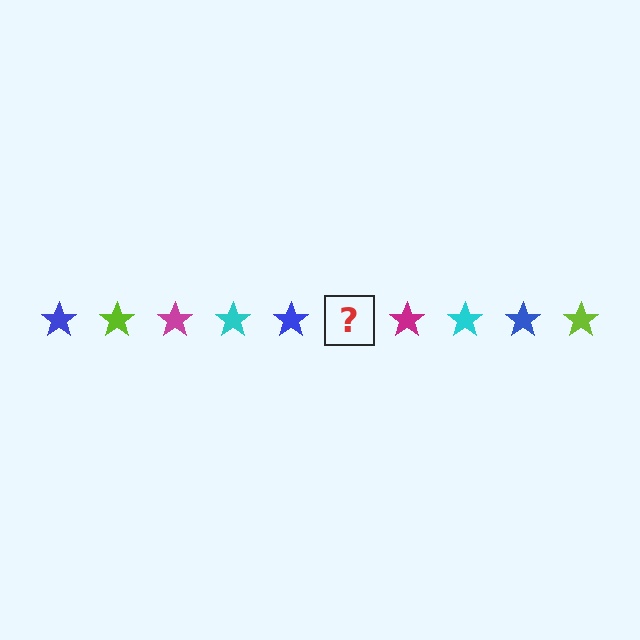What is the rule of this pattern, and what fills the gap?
The rule is that the pattern cycles through blue, lime, magenta, cyan stars. The gap should be filled with a lime star.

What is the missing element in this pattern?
The missing element is a lime star.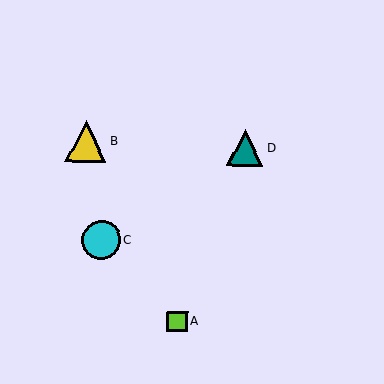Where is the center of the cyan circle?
The center of the cyan circle is at (101, 240).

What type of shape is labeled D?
Shape D is a teal triangle.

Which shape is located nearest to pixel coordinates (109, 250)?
The cyan circle (labeled C) at (101, 240) is nearest to that location.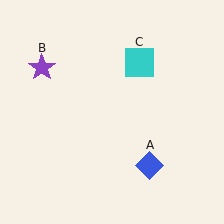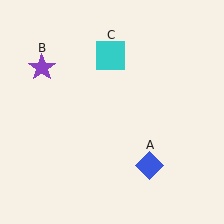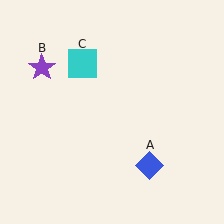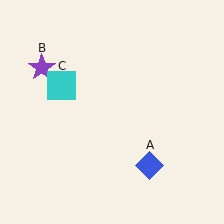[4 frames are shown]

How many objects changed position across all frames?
1 object changed position: cyan square (object C).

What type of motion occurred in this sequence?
The cyan square (object C) rotated counterclockwise around the center of the scene.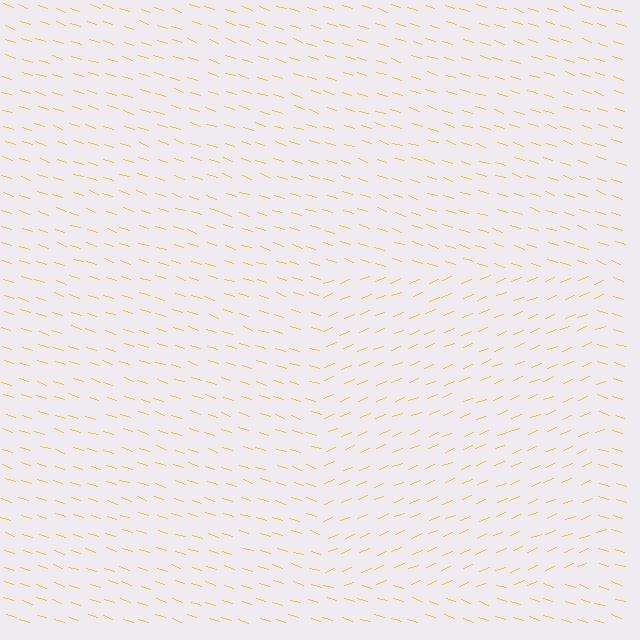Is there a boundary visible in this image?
Yes, there is a texture boundary formed by a change in line orientation.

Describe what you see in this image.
The image is filled with small yellow line segments. A rectangle region in the image has lines oriented differently from the surrounding lines, creating a visible texture boundary.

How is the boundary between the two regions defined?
The boundary is defined purely by a change in line orientation (approximately 40 degrees difference). All lines are the same color and thickness.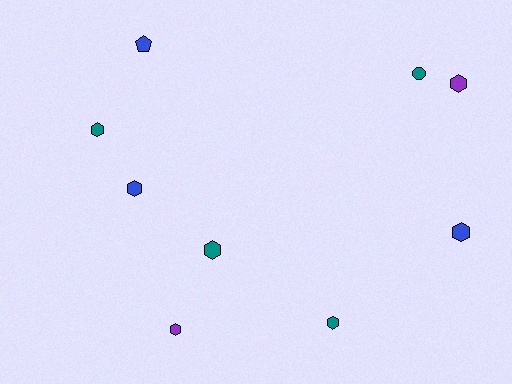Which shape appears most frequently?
Hexagon, with 7 objects.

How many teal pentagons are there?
There are no teal pentagons.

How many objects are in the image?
There are 9 objects.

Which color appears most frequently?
Teal, with 4 objects.